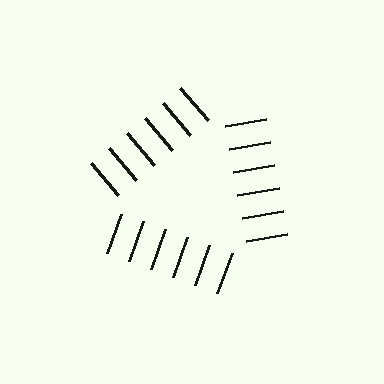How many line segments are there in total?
18 — 6 along each of the 3 edges.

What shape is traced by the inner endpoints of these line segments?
An illusory triangle — the line segments terminate on its edges but no continuous stroke is drawn.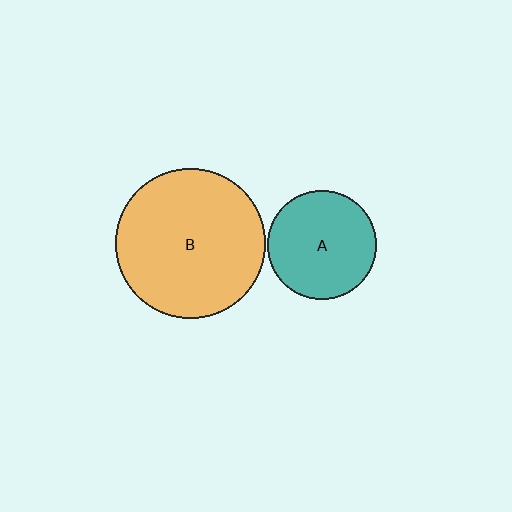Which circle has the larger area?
Circle B (orange).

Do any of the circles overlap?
No, none of the circles overlap.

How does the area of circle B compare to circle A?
Approximately 1.9 times.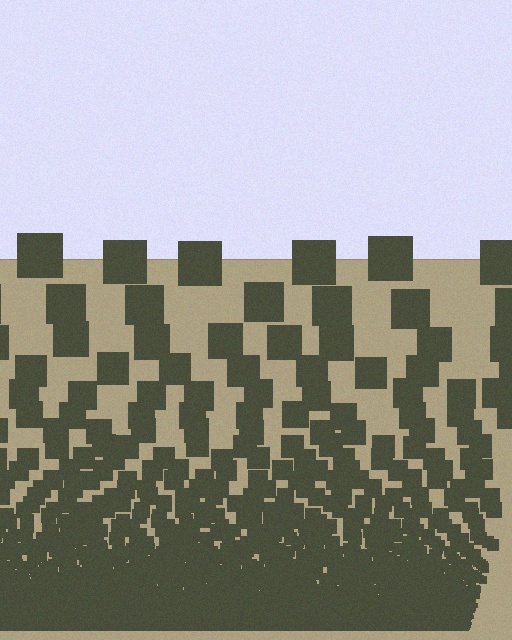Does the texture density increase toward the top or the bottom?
Density increases toward the bottom.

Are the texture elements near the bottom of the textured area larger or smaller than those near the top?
Smaller. The gradient is inverted — elements near the bottom are smaller and denser.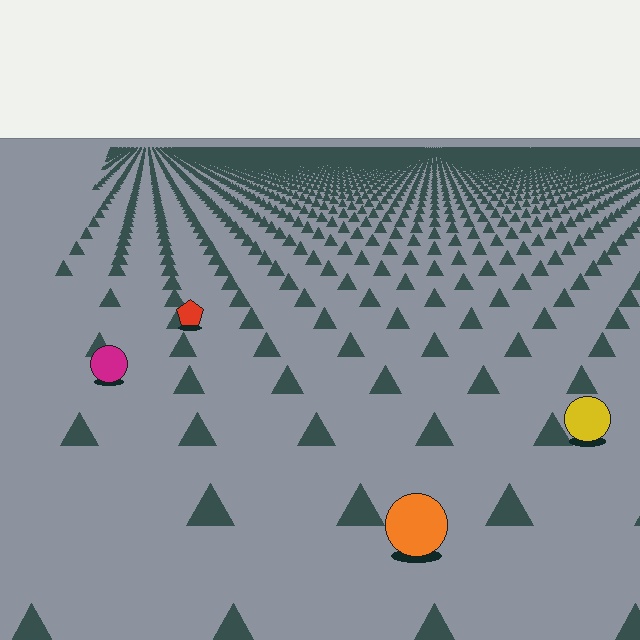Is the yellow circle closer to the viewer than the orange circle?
No. The orange circle is closer — you can tell from the texture gradient: the ground texture is coarser near it.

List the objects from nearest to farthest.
From nearest to farthest: the orange circle, the yellow circle, the magenta circle, the red pentagon.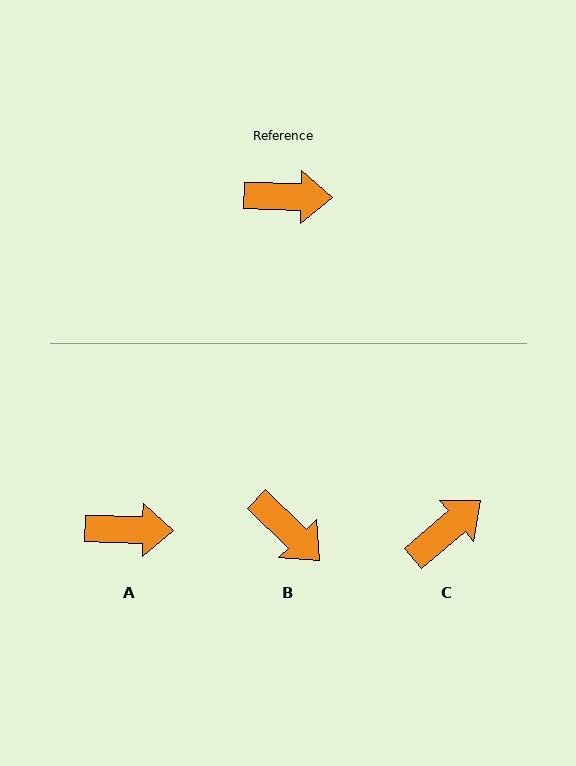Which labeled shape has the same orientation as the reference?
A.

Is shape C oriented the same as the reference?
No, it is off by about 42 degrees.